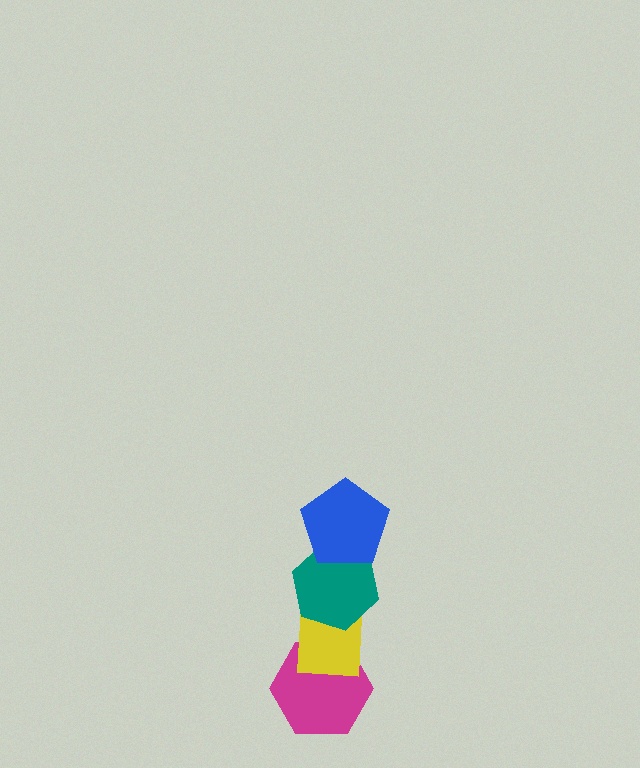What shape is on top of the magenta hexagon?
The yellow rectangle is on top of the magenta hexagon.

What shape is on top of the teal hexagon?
The blue pentagon is on top of the teal hexagon.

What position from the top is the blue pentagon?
The blue pentagon is 1st from the top.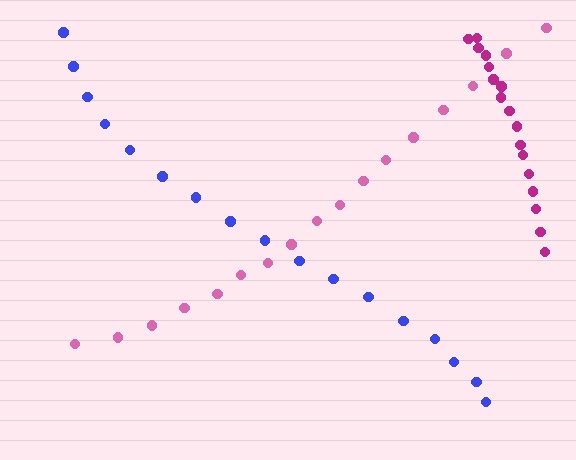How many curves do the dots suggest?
There are 3 distinct paths.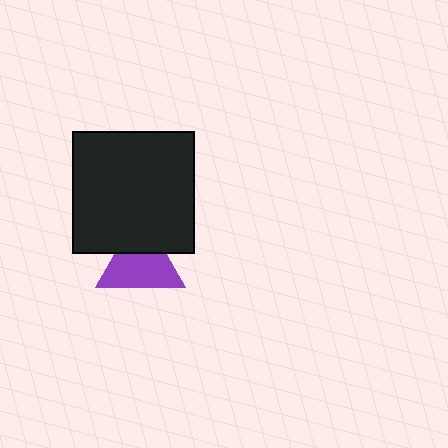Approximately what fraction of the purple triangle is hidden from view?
Roughly 32% of the purple triangle is hidden behind the black square.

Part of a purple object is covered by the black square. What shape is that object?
It is a triangle.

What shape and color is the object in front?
The object in front is a black square.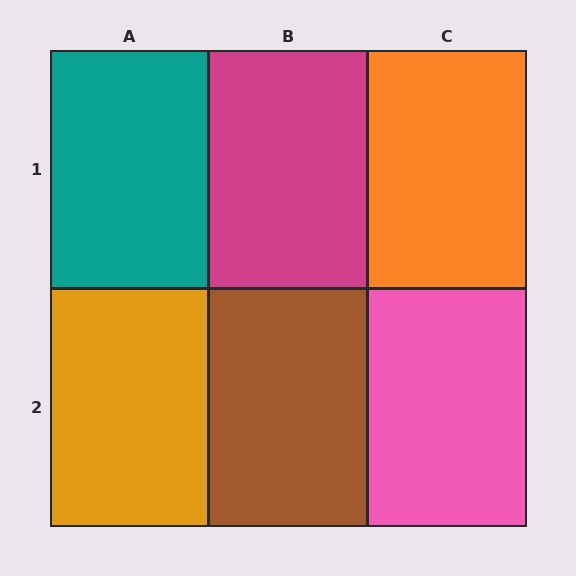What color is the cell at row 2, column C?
Pink.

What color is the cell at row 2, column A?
Orange.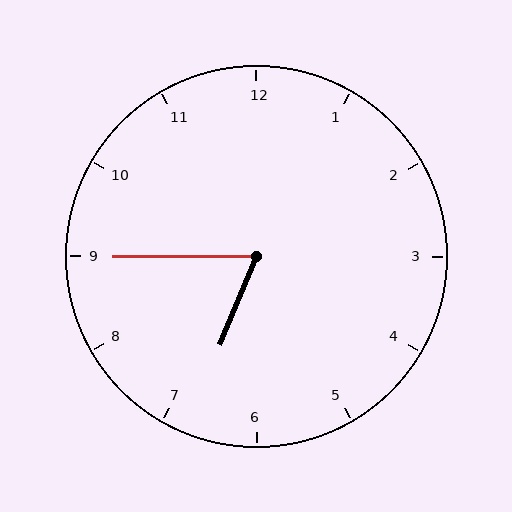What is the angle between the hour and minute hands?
Approximately 68 degrees.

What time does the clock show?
6:45.